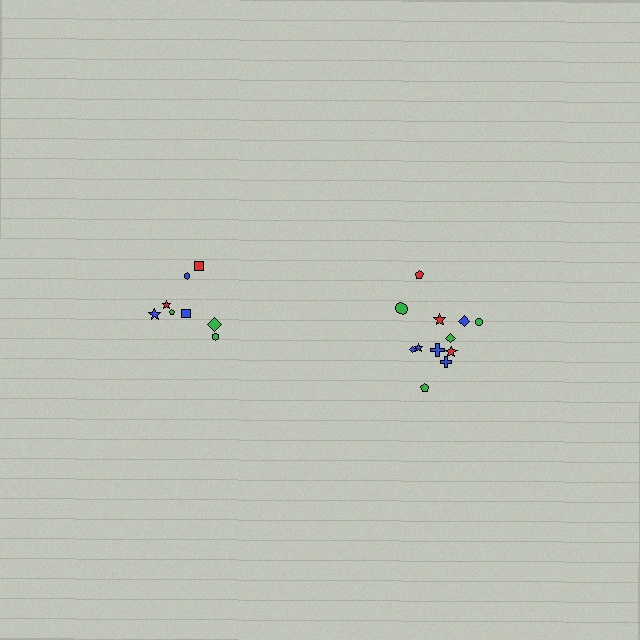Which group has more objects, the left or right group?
The right group.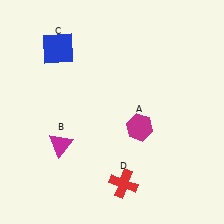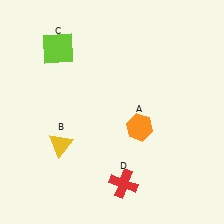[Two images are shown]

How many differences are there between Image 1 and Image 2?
There are 3 differences between the two images.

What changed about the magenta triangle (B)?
In Image 1, B is magenta. In Image 2, it changed to yellow.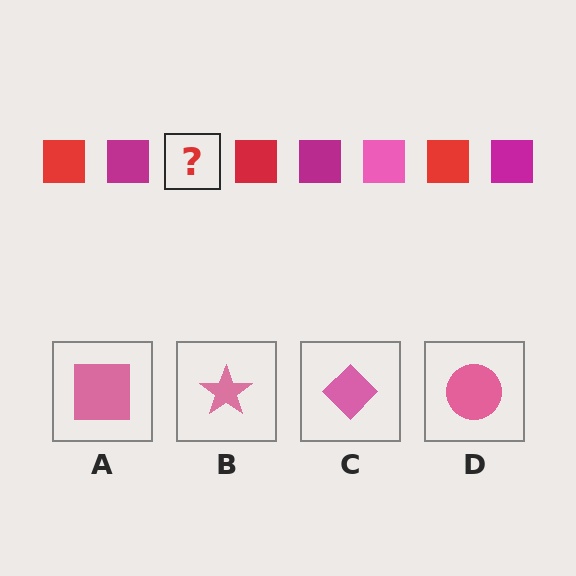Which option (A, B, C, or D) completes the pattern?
A.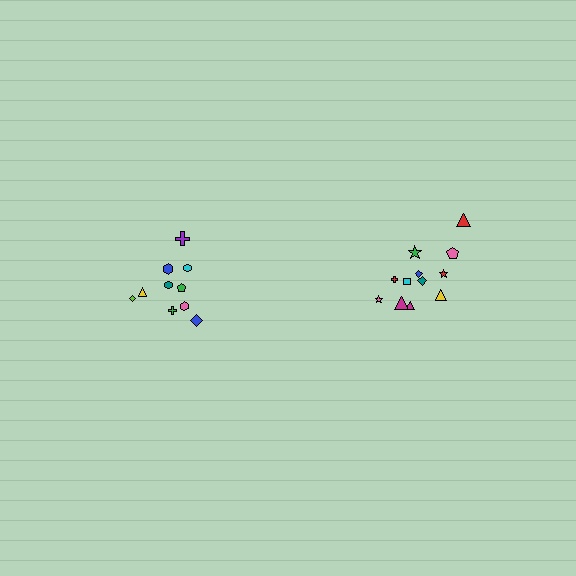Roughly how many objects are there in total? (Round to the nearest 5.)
Roughly 20 objects in total.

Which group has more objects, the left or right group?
The right group.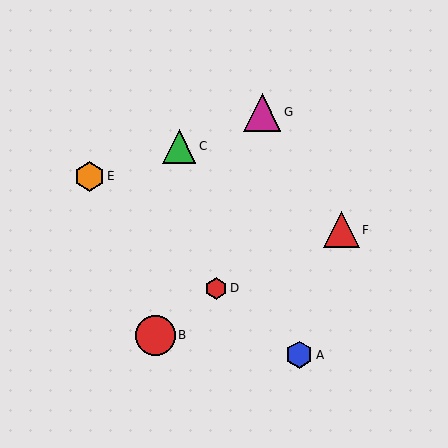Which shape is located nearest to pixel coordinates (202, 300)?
The red hexagon (labeled D) at (216, 288) is nearest to that location.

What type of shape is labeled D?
Shape D is a red hexagon.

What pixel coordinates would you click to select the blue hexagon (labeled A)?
Click at (299, 355) to select the blue hexagon A.